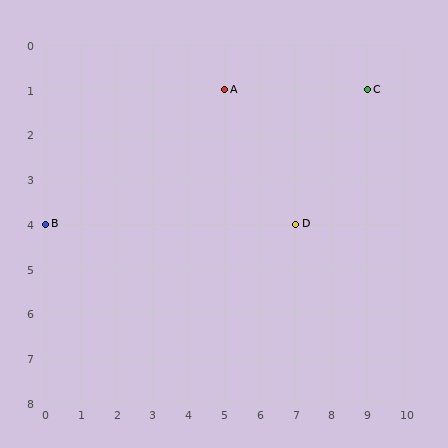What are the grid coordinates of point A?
Point A is at grid coordinates (5, 1).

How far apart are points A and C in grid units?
Points A and C are 4 columns apart.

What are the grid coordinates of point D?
Point D is at grid coordinates (7, 4).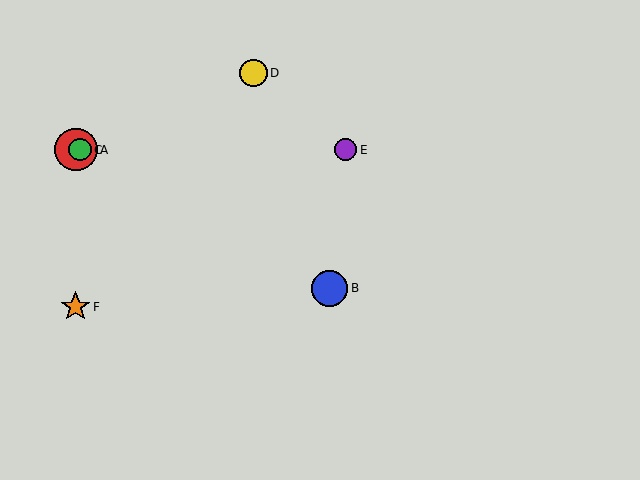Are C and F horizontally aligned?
No, C is at y≈150 and F is at y≈307.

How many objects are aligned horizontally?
3 objects (A, C, E) are aligned horizontally.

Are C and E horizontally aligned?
Yes, both are at y≈150.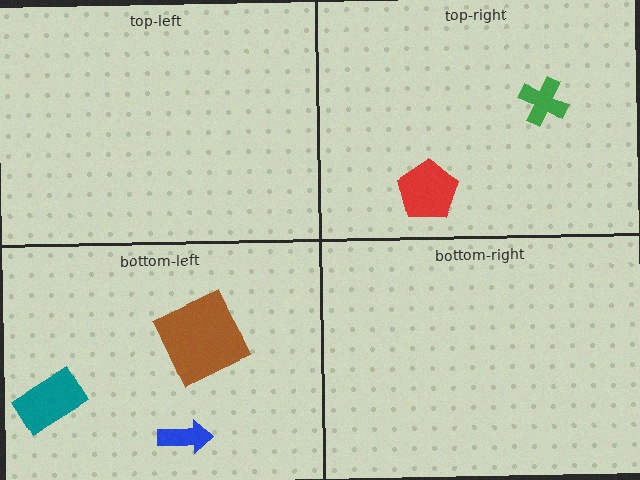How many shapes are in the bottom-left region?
3.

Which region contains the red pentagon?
The top-right region.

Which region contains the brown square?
The bottom-left region.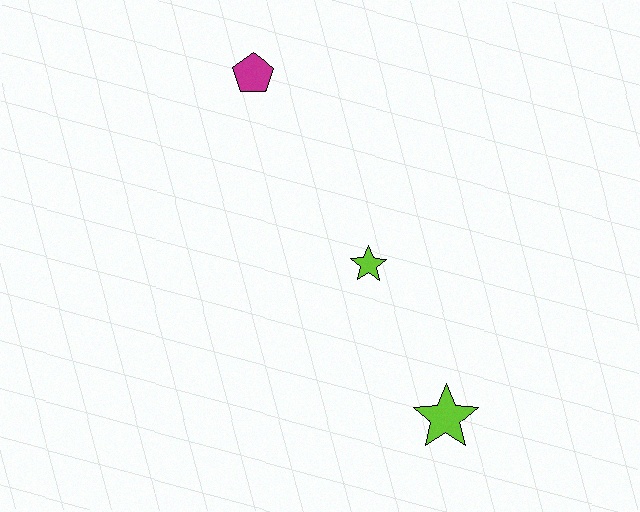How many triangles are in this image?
There are no triangles.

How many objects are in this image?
There are 3 objects.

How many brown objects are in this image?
There are no brown objects.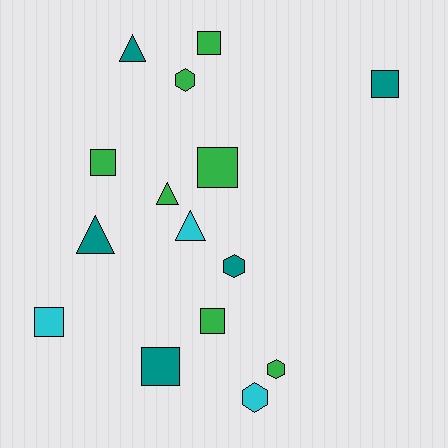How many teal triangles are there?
There are 2 teal triangles.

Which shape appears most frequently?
Square, with 7 objects.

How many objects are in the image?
There are 15 objects.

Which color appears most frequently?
Green, with 7 objects.